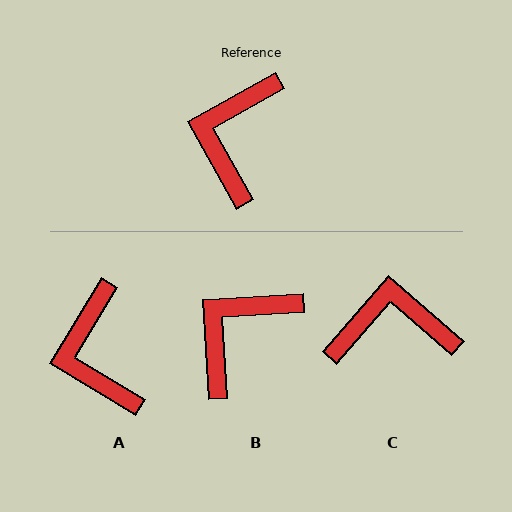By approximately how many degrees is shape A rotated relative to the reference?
Approximately 30 degrees counter-clockwise.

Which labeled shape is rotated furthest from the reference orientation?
C, about 70 degrees away.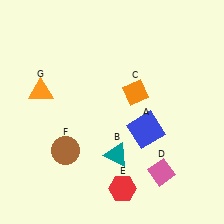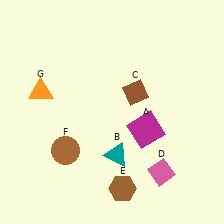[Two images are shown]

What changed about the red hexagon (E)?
In Image 1, E is red. In Image 2, it changed to brown.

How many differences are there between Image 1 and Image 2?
There are 3 differences between the two images.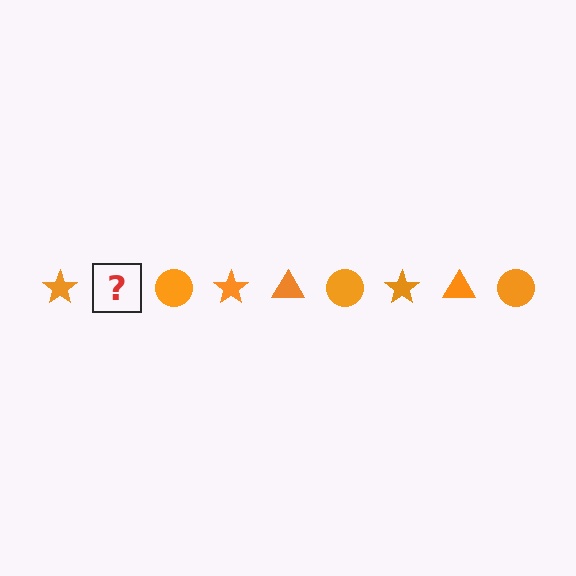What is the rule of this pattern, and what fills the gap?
The rule is that the pattern cycles through star, triangle, circle shapes in orange. The gap should be filled with an orange triangle.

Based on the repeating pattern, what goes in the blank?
The blank should be an orange triangle.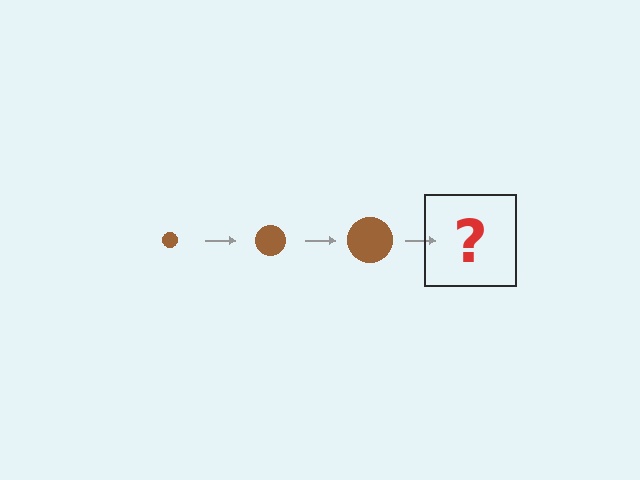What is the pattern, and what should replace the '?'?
The pattern is that the circle gets progressively larger each step. The '?' should be a brown circle, larger than the previous one.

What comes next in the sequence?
The next element should be a brown circle, larger than the previous one.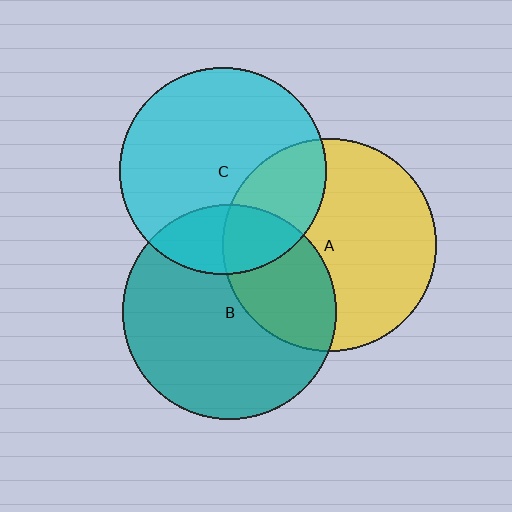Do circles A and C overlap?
Yes.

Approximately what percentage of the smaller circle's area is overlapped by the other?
Approximately 30%.